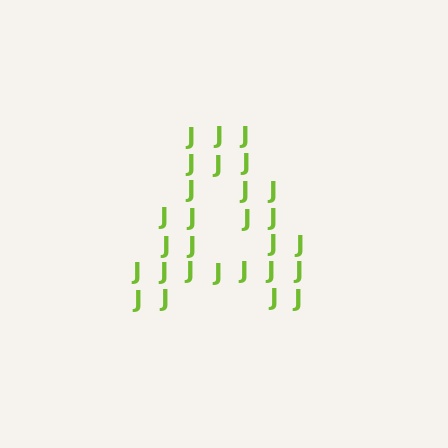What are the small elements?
The small elements are letter J's.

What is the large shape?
The large shape is the letter A.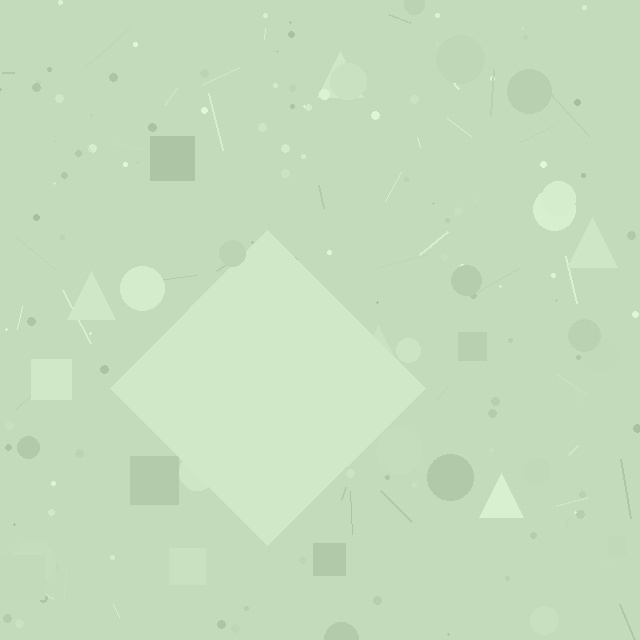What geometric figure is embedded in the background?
A diamond is embedded in the background.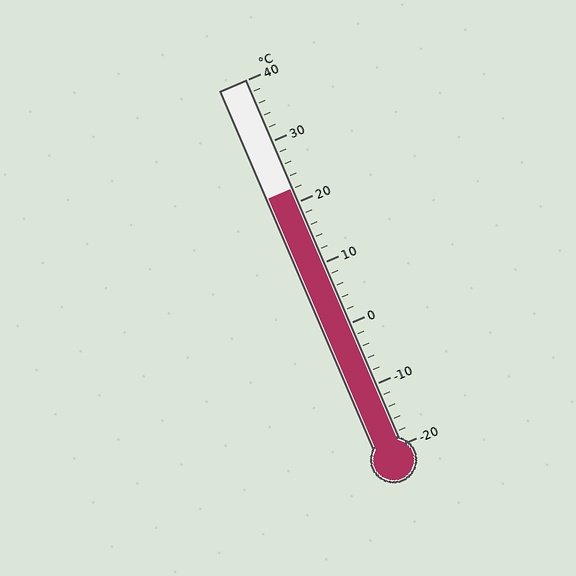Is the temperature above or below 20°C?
The temperature is above 20°C.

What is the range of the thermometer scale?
The thermometer scale ranges from -20°C to 40°C.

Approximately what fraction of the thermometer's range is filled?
The thermometer is filled to approximately 70% of its range.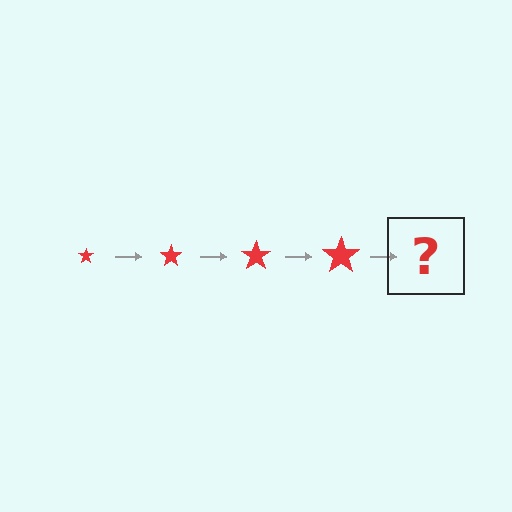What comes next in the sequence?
The next element should be a red star, larger than the previous one.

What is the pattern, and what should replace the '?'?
The pattern is that the star gets progressively larger each step. The '?' should be a red star, larger than the previous one.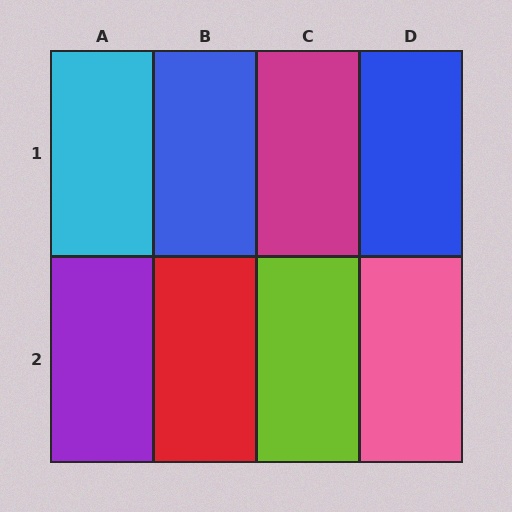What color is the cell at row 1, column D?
Blue.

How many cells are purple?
1 cell is purple.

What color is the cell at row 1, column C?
Magenta.